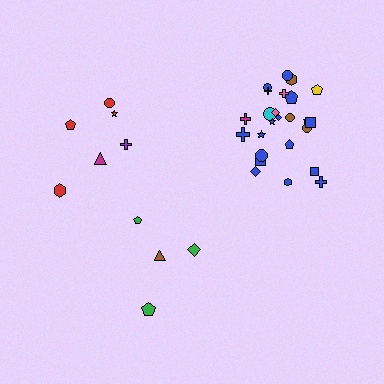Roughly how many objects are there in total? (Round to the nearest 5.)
Roughly 35 objects in total.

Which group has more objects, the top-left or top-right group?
The top-right group.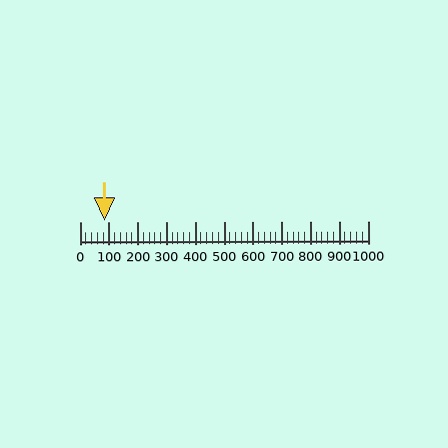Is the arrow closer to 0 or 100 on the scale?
The arrow is closer to 100.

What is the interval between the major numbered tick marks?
The major tick marks are spaced 100 units apart.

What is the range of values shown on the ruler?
The ruler shows values from 0 to 1000.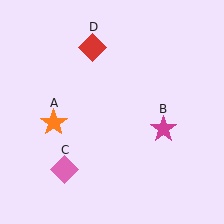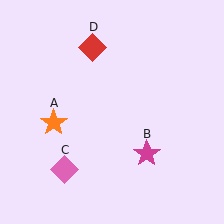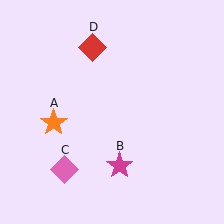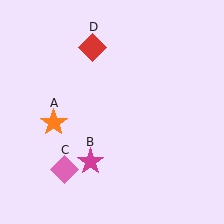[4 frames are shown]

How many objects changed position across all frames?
1 object changed position: magenta star (object B).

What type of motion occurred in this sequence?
The magenta star (object B) rotated clockwise around the center of the scene.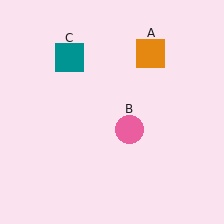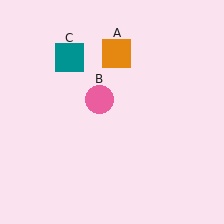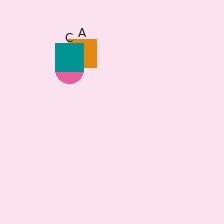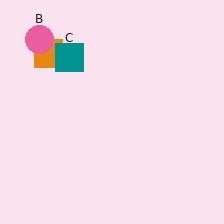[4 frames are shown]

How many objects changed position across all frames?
2 objects changed position: orange square (object A), pink circle (object B).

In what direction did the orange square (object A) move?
The orange square (object A) moved left.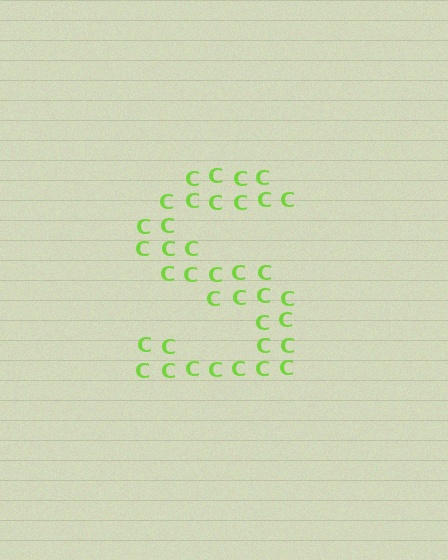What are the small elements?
The small elements are letter C's.